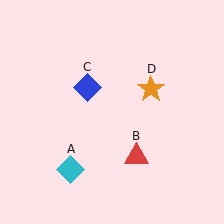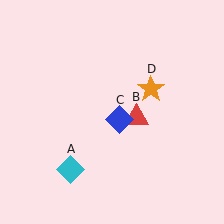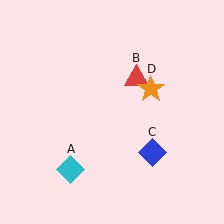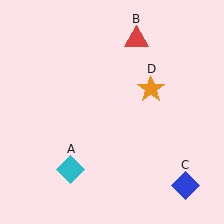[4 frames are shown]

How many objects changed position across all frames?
2 objects changed position: red triangle (object B), blue diamond (object C).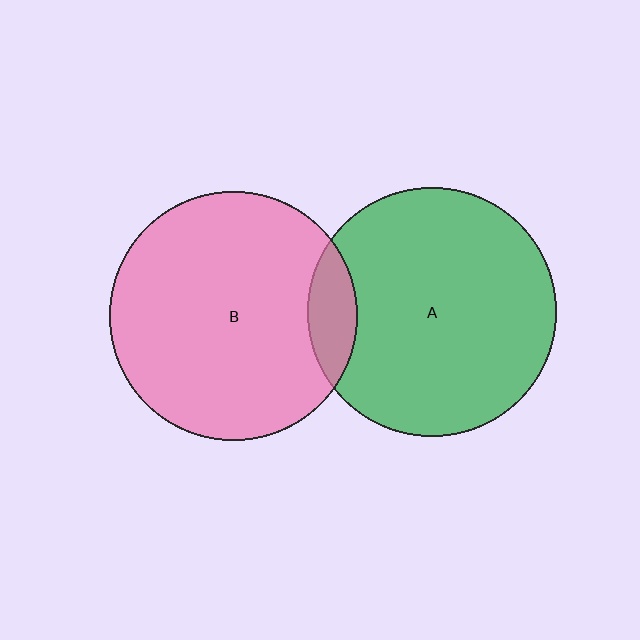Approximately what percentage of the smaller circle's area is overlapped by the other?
Approximately 10%.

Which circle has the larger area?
Circle A (green).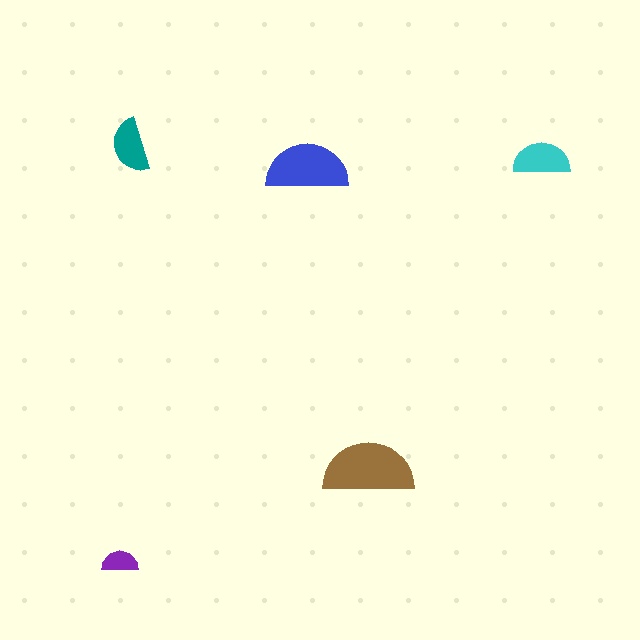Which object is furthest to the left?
The purple semicircle is leftmost.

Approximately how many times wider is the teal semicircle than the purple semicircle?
About 1.5 times wider.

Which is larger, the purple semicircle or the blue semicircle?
The blue one.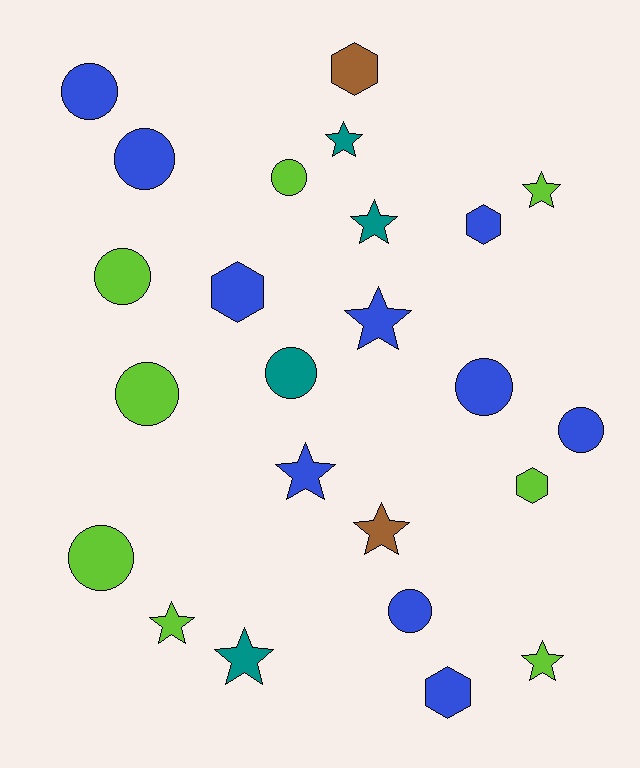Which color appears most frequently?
Blue, with 10 objects.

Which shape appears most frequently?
Circle, with 10 objects.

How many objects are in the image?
There are 24 objects.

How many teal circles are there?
There is 1 teal circle.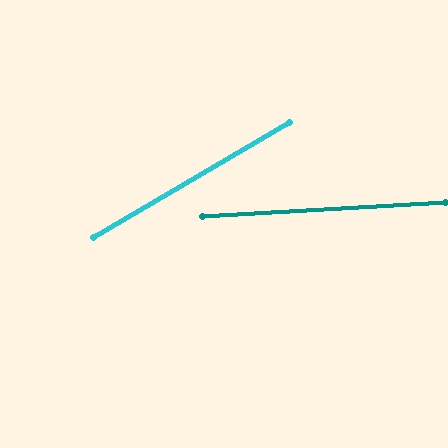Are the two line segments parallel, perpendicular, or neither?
Neither parallel nor perpendicular — they differ by about 27°.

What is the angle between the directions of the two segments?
Approximately 27 degrees.